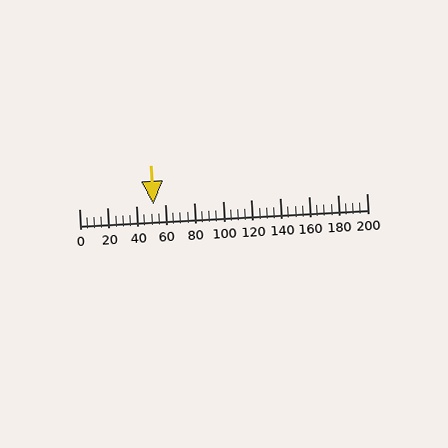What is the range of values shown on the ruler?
The ruler shows values from 0 to 200.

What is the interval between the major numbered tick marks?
The major tick marks are spaced 20 units apart.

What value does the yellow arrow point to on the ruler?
The yellow arrow points to approximately 52.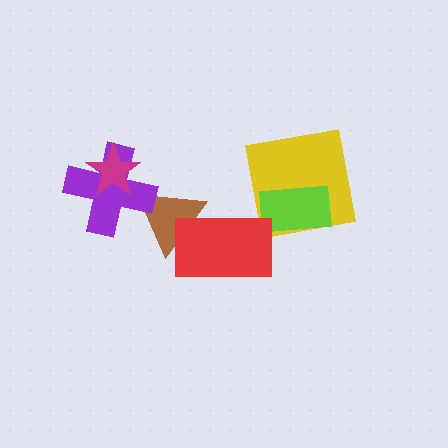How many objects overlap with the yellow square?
1 object overlaps with the yellow square.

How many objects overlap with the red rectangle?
1 object overlaps with the red rectangle.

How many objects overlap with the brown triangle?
2 objects overlap with the brown triangle.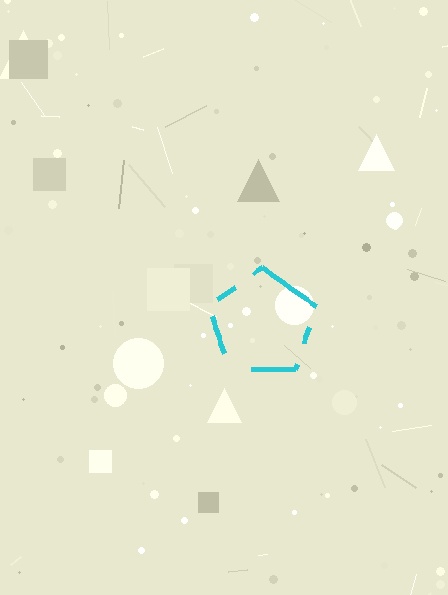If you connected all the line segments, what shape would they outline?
They would outline a pentagon.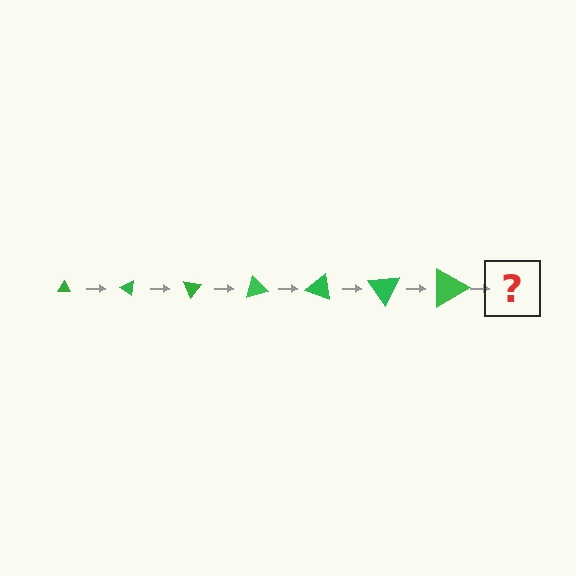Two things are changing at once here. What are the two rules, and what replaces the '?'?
The two rules are that the triangle grows larger each step and it rotates 35 degrees each step. The '?' should be a triangle, larger than the previous one and rotated 245 degrees from the start.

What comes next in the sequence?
The next element should be a triangle, larger than the previous one and rotated 245 degrees from the start.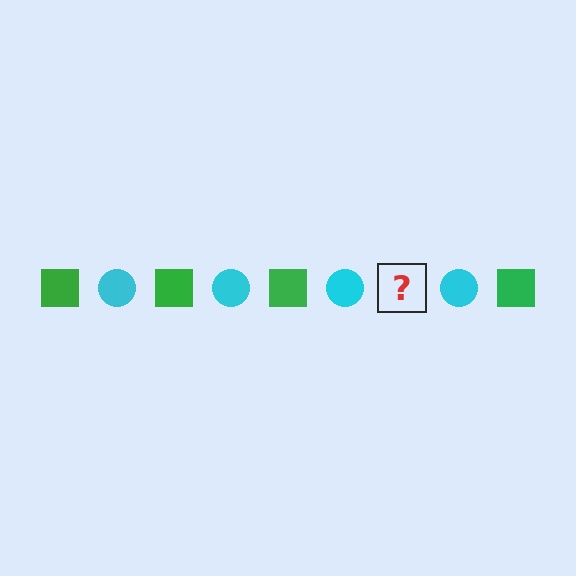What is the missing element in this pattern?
The missing element is a green square.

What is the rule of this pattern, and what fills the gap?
The rule is that the pattern alternates between green square and cyan circle. The gap should be filled with a green square.